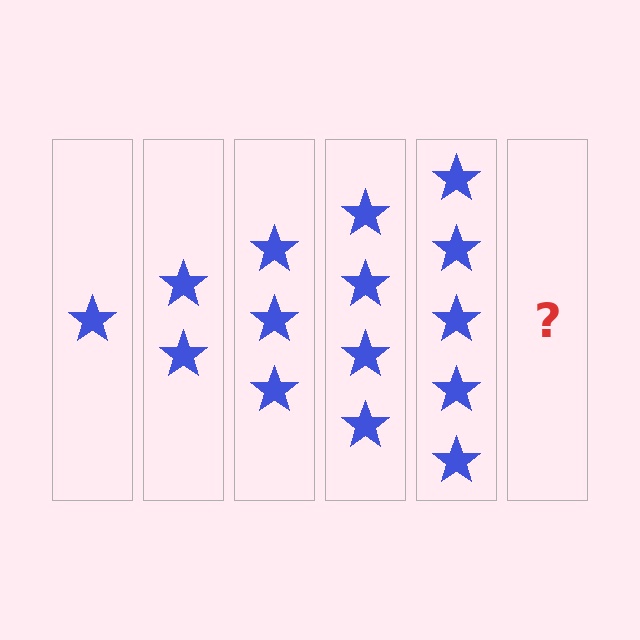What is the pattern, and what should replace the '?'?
The pattern is that each step adds one more star. The '?' should be 6 stars.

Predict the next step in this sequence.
The next step is 6 stars.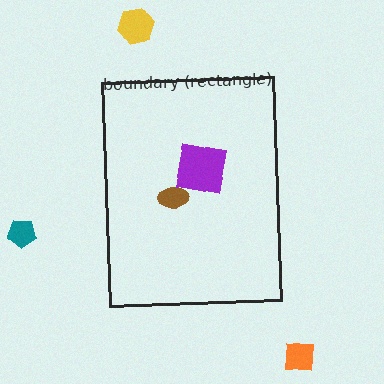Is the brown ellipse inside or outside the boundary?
Inside.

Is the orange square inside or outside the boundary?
Outside.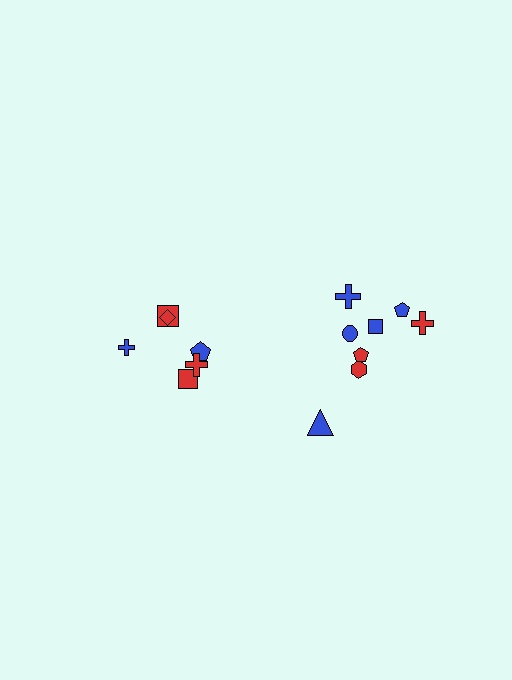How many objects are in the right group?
There are 8 objects.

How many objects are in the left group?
There are 6 objects.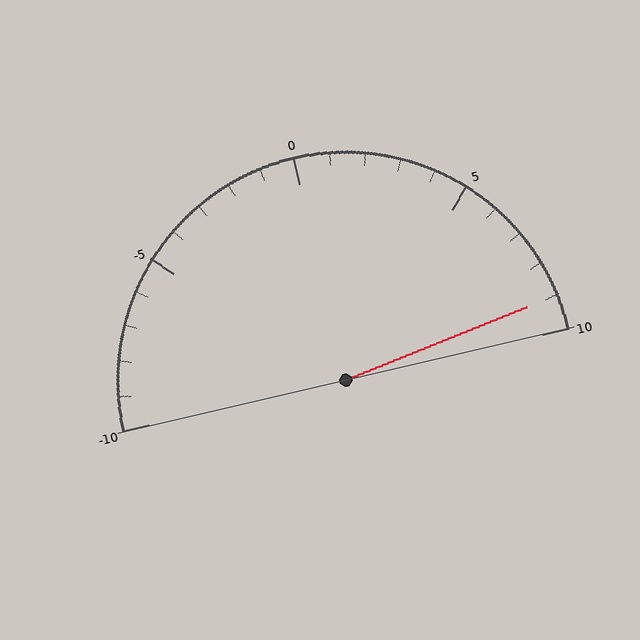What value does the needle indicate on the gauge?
The needle indicates approximately 9.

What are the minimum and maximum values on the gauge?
The gauge ranges from -10 to 10.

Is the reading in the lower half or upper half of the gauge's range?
The reading is in the upper half of the range (-10 to 10).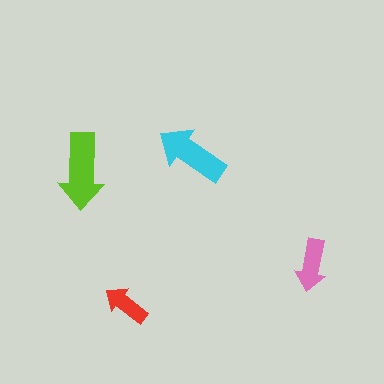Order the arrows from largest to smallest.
the lime one, the cyan one, the pink one, the red one.